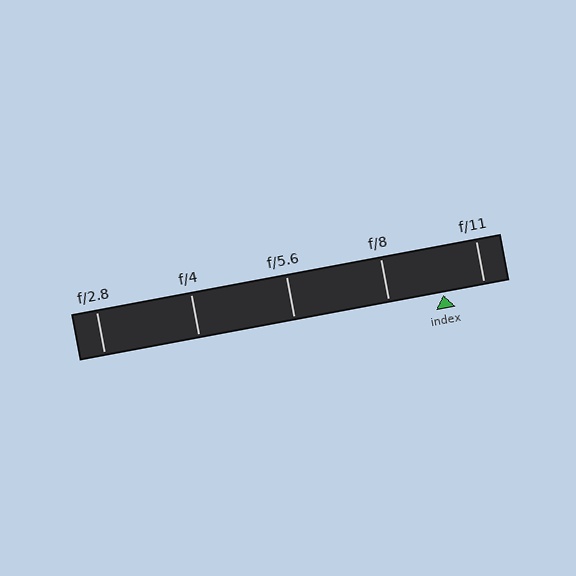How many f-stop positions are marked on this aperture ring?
There are 5 f-stop positions marked.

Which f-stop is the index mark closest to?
The index mark is closest to f/11.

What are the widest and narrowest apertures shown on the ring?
The widest aperture shown is f/2.8 and the narrowest is f/11.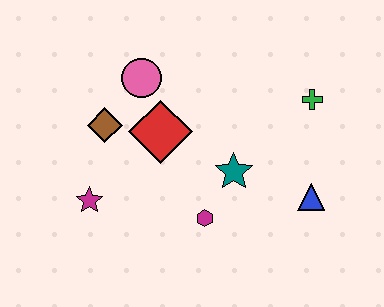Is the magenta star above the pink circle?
No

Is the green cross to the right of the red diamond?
Yes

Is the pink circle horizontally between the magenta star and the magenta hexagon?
Yes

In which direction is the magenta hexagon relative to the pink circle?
The magenta hexagon is below the pink circle.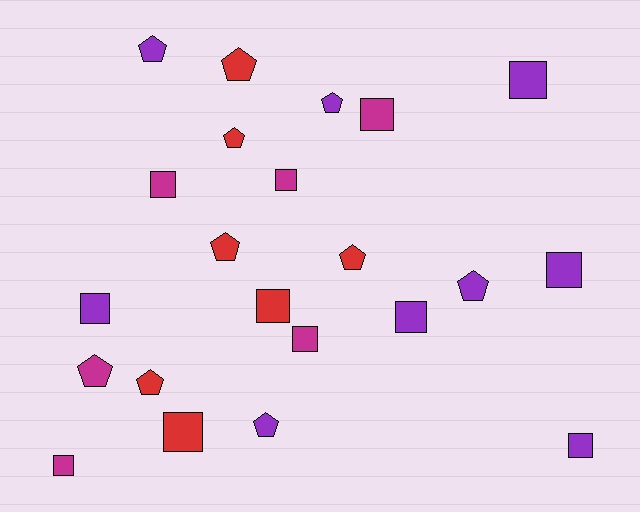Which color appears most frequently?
Purple, with 9 objects.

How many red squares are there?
There are 2 red squares.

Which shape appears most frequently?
Square, with 12 objects.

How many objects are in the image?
There are 22 objects.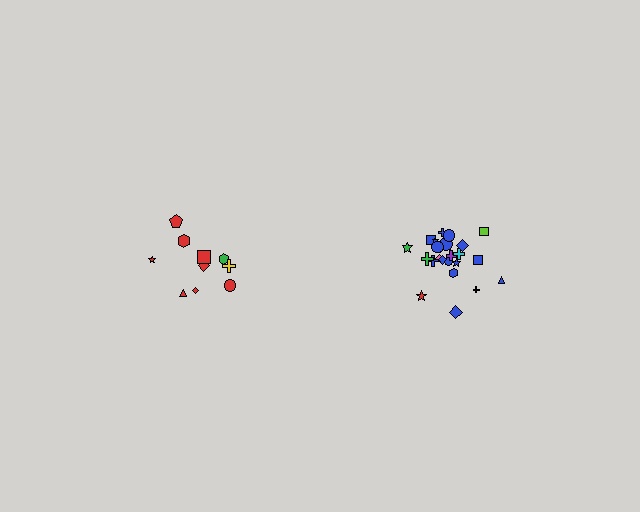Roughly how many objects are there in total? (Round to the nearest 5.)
Roughly 35 objects in total.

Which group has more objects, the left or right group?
The right group.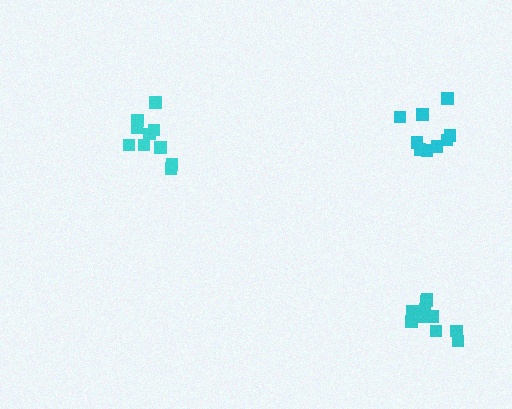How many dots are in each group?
Group 1: 10 dots, Group 2: 9 dots, Group 3: 15 dots (34 total).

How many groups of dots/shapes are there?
There are 3 groups.